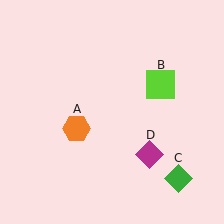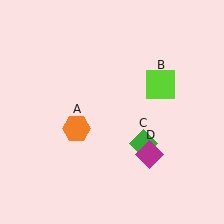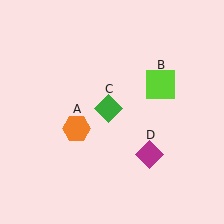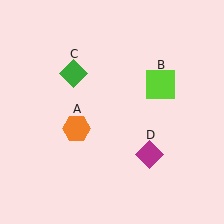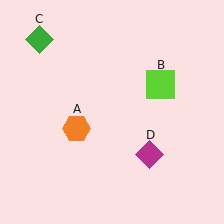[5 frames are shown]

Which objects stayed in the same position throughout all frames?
Orange hexagon (object A) and lime square (object B) and magenta diamond (object D) remained stationary.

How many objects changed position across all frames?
1 object changed position: green diamond (object C).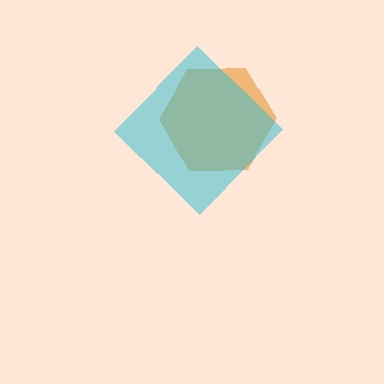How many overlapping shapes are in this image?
There are 2 overlapping shapes in the image.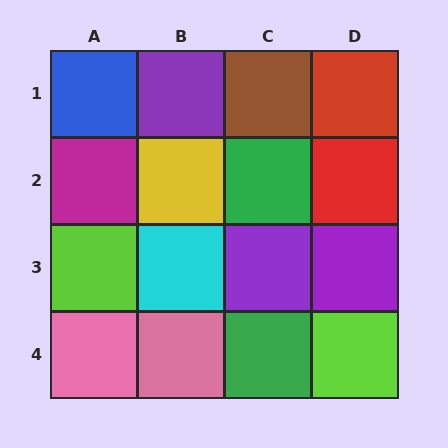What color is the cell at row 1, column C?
Brown.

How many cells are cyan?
1 cell is cyan.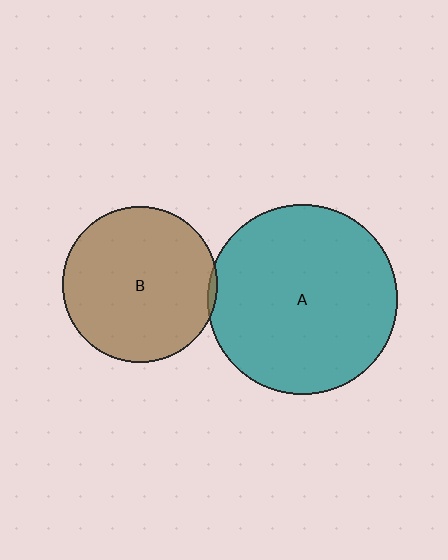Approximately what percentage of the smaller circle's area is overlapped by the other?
Approximately 5%.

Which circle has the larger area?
Circle A (teal).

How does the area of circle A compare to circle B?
Approximately 1.5 times.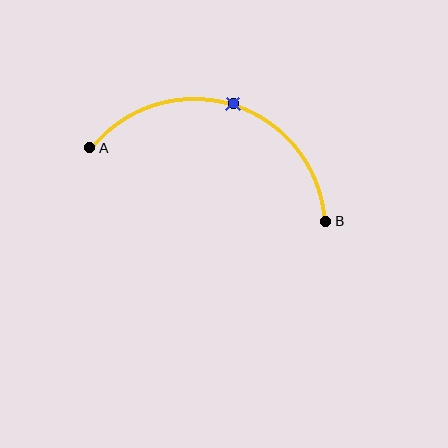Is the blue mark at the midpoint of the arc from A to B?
Yes. The blue mark lies on the arc at equal arc-length from both A and B — it is the arc midpoint.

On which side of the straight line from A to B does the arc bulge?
The arc bulges above the straight line connecting A and B.